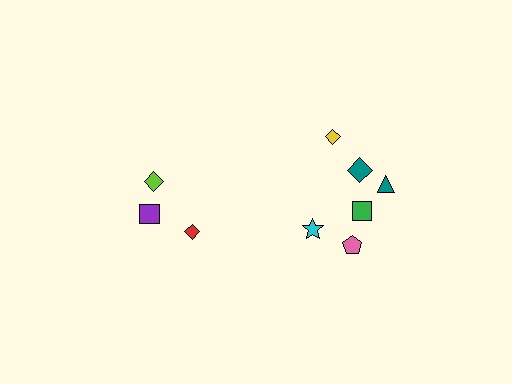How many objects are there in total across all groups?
There are 9 objects.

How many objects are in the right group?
There are 6 objects.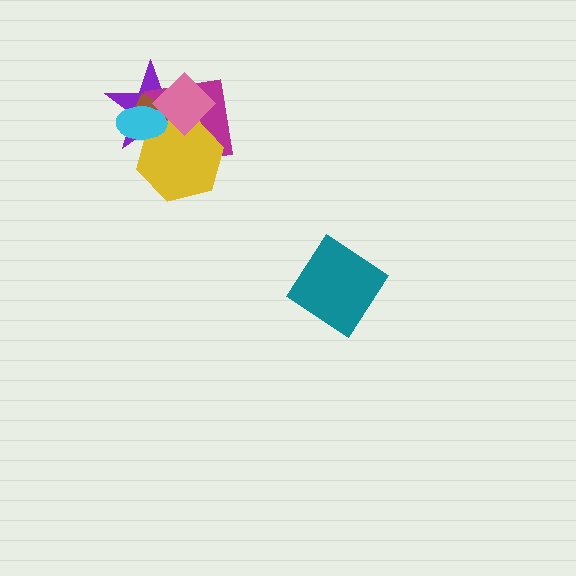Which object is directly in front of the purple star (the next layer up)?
The magenta square is directly in front of the purple star.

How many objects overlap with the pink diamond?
5 objects overlap with the pink diamond.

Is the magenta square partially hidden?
Yes, it is partially covered by another shape.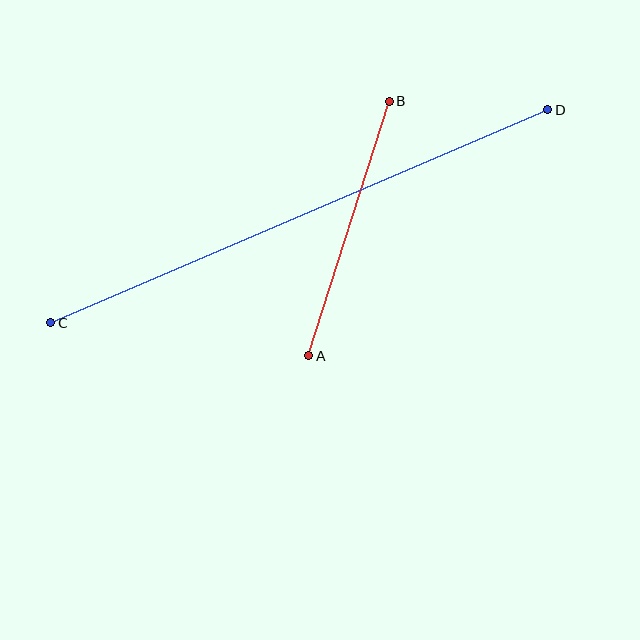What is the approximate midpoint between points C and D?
The midpoint is at approximately (299, 216) pixels.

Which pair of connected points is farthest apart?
Points C and D are farthest apart.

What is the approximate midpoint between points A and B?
The midpoint is at approximately (349, 229) pixels.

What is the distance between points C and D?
The distance is approximately 540 pixels.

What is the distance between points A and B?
The distance is approximately 267 pixels.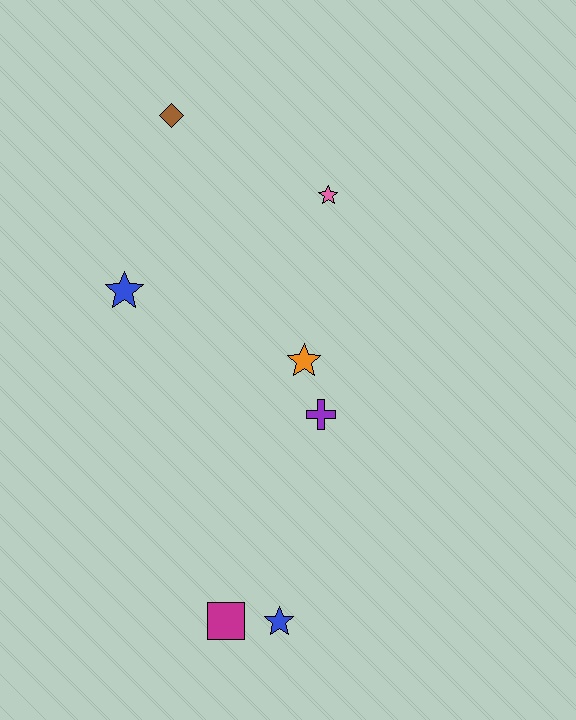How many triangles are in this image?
There are no triangles.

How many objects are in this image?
There are 7 objects.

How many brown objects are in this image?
There is 1 brown object.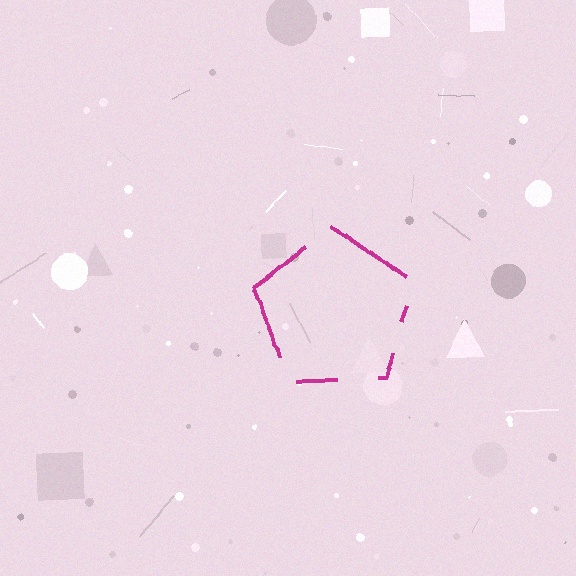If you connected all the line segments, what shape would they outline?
They would outline a pentagon.